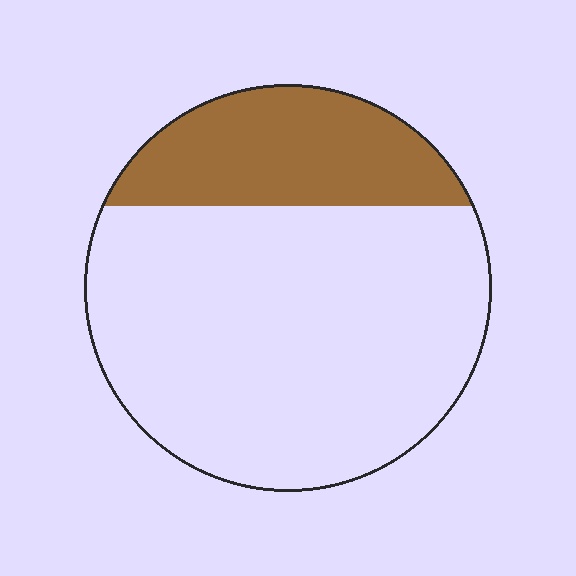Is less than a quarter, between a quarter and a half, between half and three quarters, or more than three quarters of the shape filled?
Between a quarter and a half.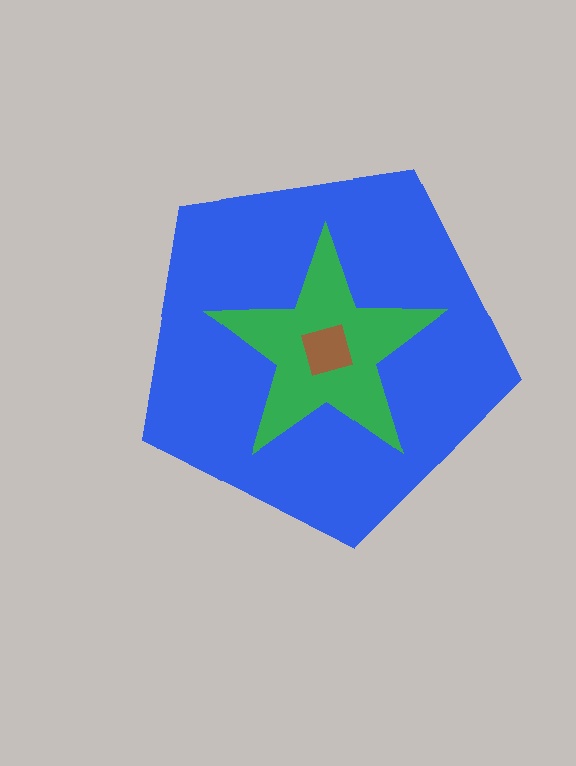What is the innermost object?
The brown diamond.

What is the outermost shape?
The blue pentagon.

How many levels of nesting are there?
3.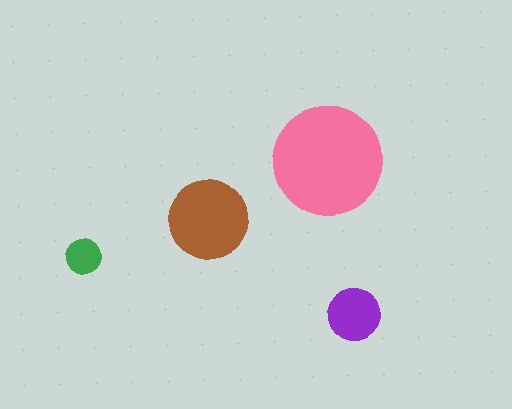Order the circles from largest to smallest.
the pink one, the brown one, the purple one, the green one.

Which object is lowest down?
The purple circle is bottommost.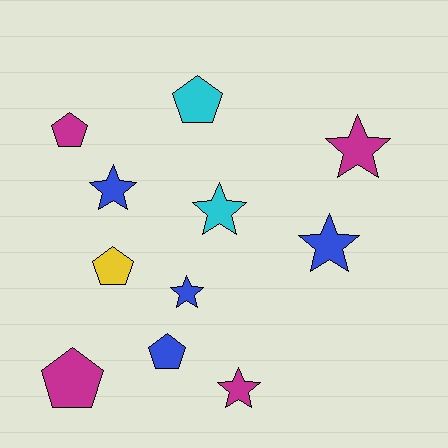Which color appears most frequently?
Magenta, with 4 objects.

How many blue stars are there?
There are 3 blue stars.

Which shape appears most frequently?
Star, with 6 objects.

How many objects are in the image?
There are 11 objects.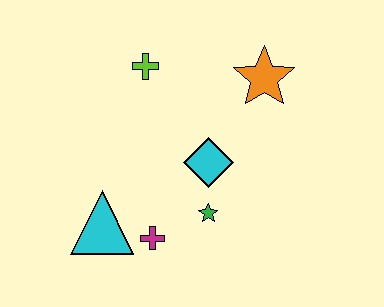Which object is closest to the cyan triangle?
The magenta cross is closest to the cyan triangle.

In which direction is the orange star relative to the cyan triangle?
The orange star is to the right of the cyan triangle.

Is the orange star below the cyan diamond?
No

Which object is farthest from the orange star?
The cyan triangle is farthest from the orange star.